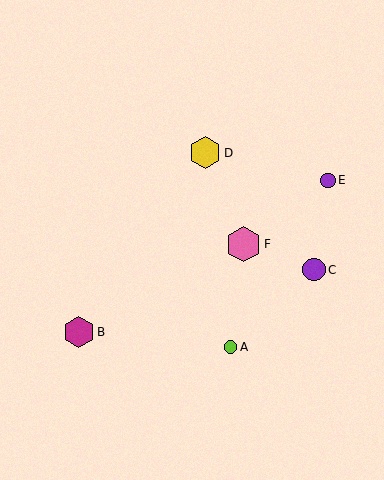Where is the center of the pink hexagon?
The center of the pink hexagon is at (243, 244).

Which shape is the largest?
The pink hexagon (labeled F) is the largest.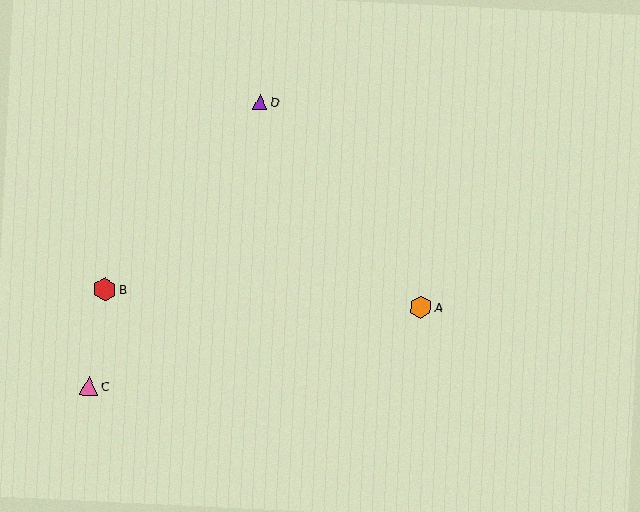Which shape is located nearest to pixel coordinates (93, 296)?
The red hexagon (labeled B) at (104, 290) is nearest to that location.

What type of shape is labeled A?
Shape A is an orange hexagon.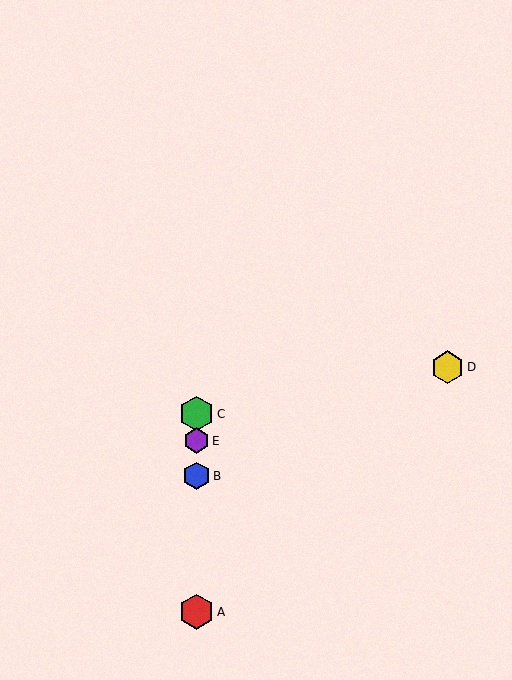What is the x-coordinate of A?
Object A is at x≈196.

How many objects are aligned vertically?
4 objects (A, B, C, E) are aligned vertically.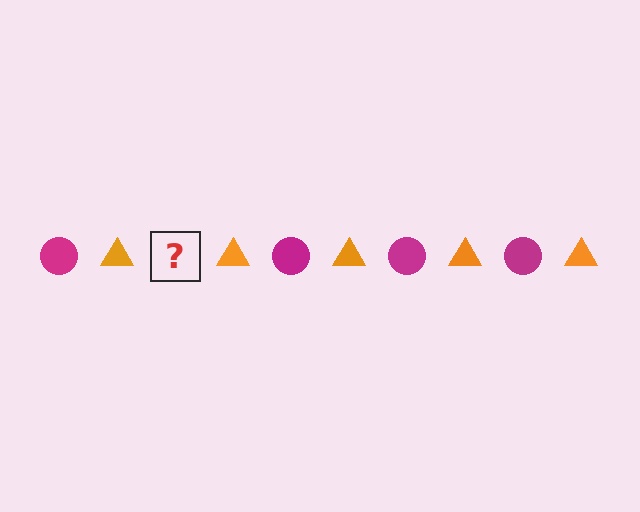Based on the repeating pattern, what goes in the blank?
The blank should be a magenta circle.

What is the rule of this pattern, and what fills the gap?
The rule is that the pattern alternates between magenta circle and orange triangle. The gap should be filled with a magenta circle.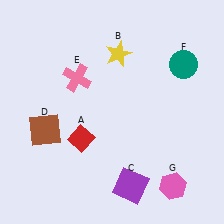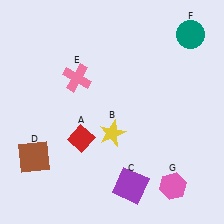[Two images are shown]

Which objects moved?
The objects that moved are: the yellow star (B), the brown square (D), the teal circle (F).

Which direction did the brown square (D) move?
The brown square (D) moved down.